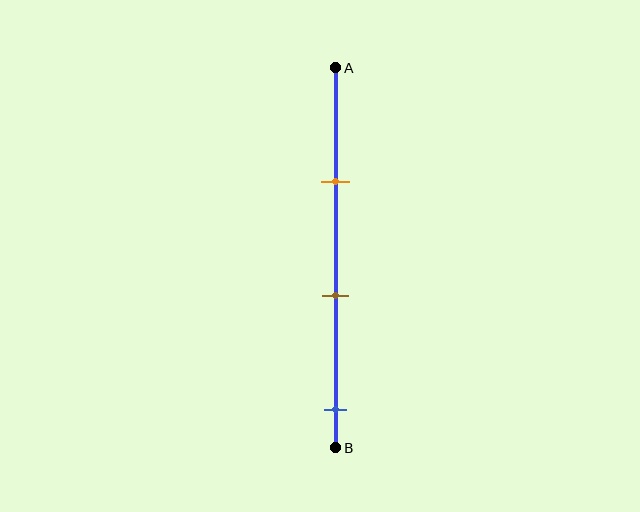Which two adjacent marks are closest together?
The orange and brown marks are the closest adjacent pair.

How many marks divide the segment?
There are 3 marks dividing the segment.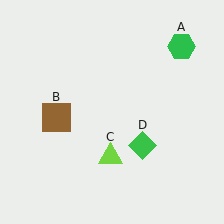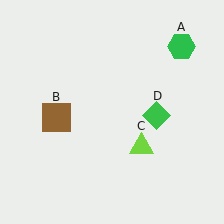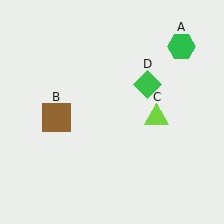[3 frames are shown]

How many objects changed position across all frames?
2 objects changed position: lime triangle (object C), green diamond (object D).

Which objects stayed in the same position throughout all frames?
Green hexagon (object A) and brown square (object B) remained stationary.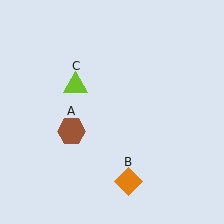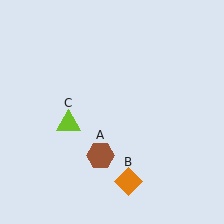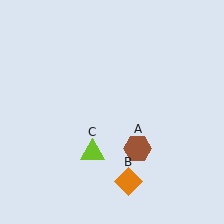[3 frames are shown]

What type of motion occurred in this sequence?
The brown hexagon (object A), lime triangle (object C) rotated counterclockwise around the center of the scene.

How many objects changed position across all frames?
2 objects changed position: brown hexagon (object A), lime triangle (object C).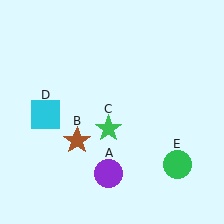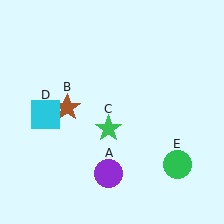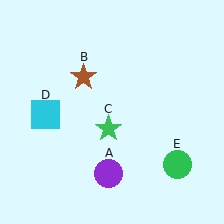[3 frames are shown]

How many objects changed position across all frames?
1 object changed position: brown star (object B).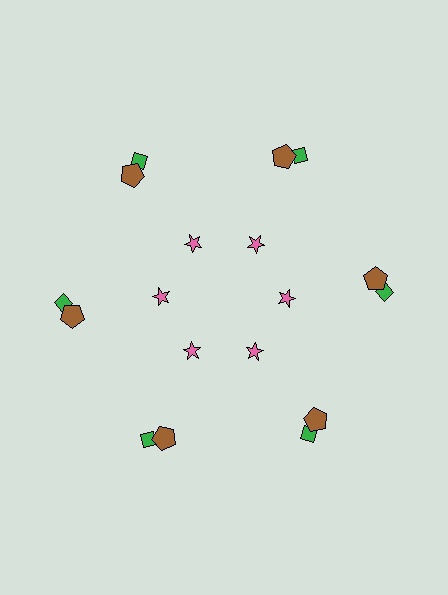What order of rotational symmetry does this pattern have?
This pattern has 6-fold rotational symmetry.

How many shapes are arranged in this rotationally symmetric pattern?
There are 18 shapes, arranged in 6 groups of 3.